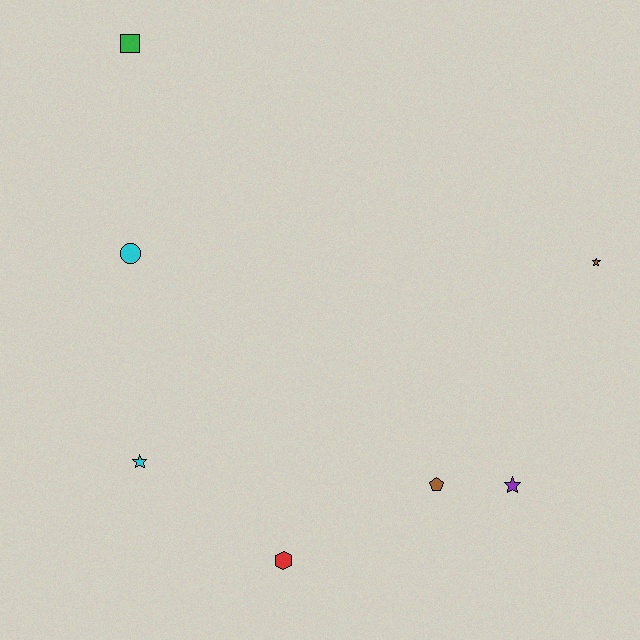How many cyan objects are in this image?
There are 2 cyan objects.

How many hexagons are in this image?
There is 1 hexagon.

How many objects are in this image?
There are 7 objects.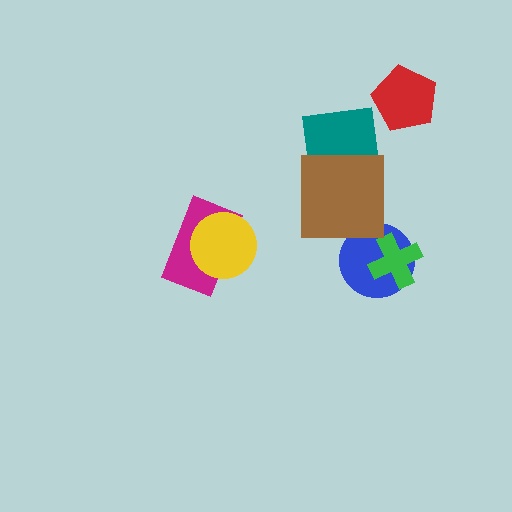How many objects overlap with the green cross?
1 object overlaps with the green cross.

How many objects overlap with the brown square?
1 object overlaps with the brown square.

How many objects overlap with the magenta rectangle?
1 object overlaps with the magenta rectangle.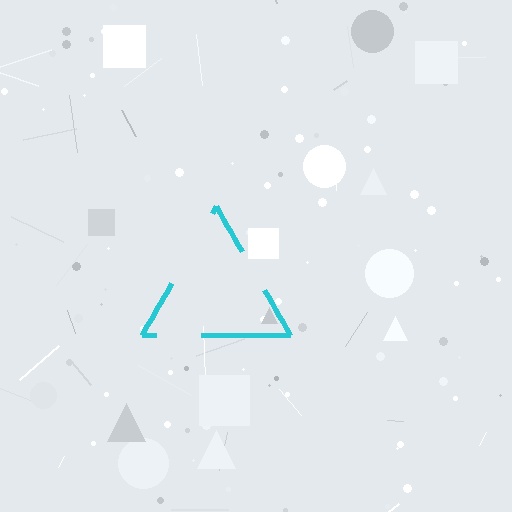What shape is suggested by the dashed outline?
The dashed outline suggests a triangle.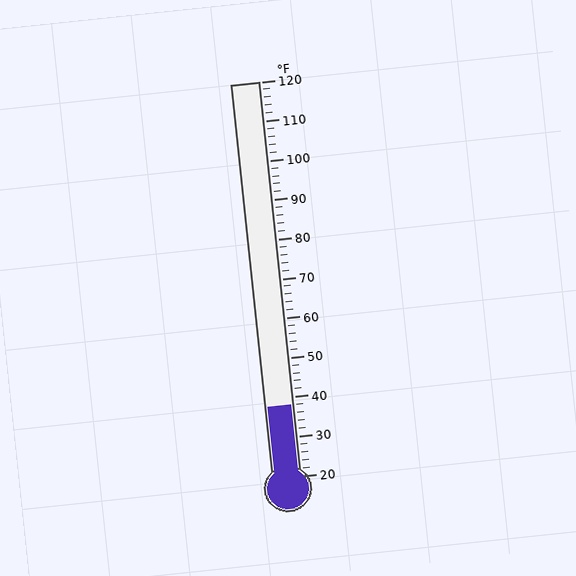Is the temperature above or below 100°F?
The temperature is below 100°F.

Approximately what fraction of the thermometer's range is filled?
The thermometer is filled to approximately 20% of its range.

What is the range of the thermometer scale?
The thermometer scale ranges from 20°F to 120°F.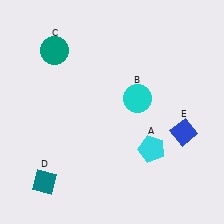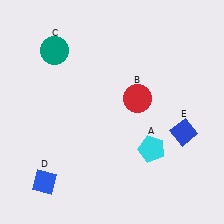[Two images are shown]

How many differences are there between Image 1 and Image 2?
There are 2 differences between the two images.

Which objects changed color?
B changed from cyan to red. D changed from teal to blue.